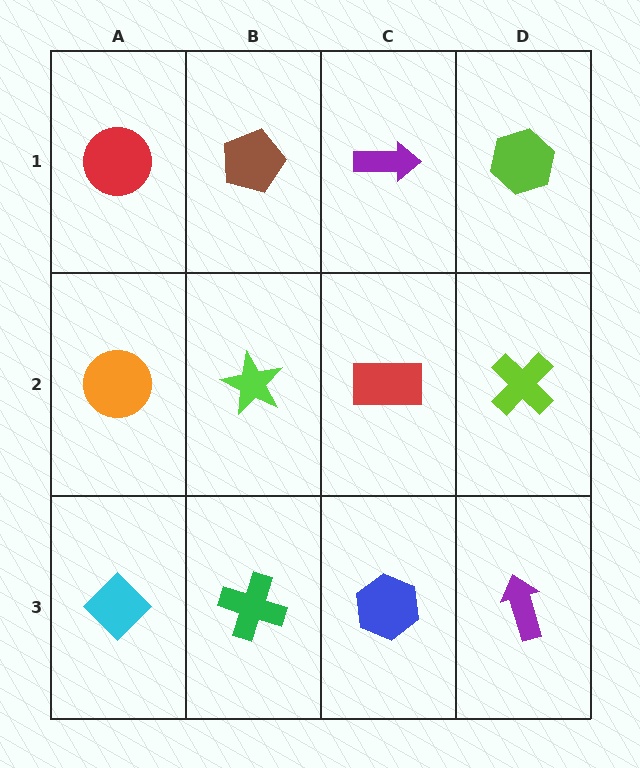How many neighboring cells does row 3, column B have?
3.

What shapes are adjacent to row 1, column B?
A lime star (row 2, column B), a red circle (row 1, column A), a purple arrow (row 1, column C).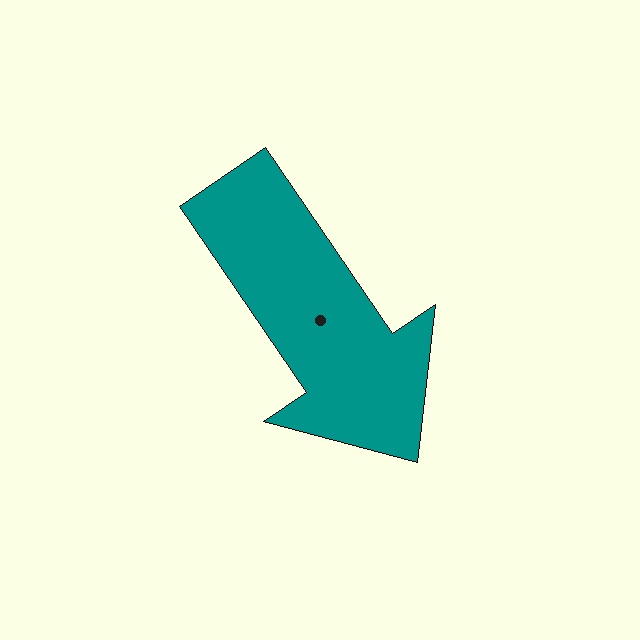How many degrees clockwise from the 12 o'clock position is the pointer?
Approximately 146 degrees.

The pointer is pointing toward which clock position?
Roughly 5 o'clock.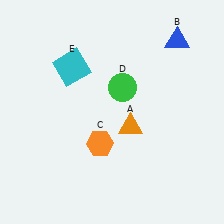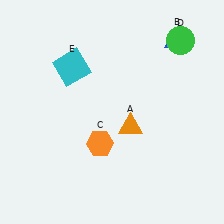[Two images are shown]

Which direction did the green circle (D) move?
The green circle (D) moved right.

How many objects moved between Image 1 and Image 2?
1 object moved between the two images.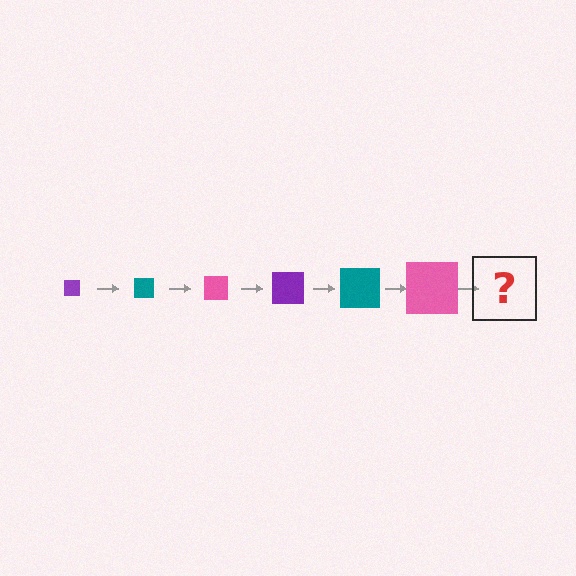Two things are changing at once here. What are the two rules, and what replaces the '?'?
The two rules are that the square grows larger each step and the color cycles through purple, teal, and pink. The '?' should be a purple square, larger than the previous one.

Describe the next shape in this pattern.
It should be a purple square, larger than the previous one.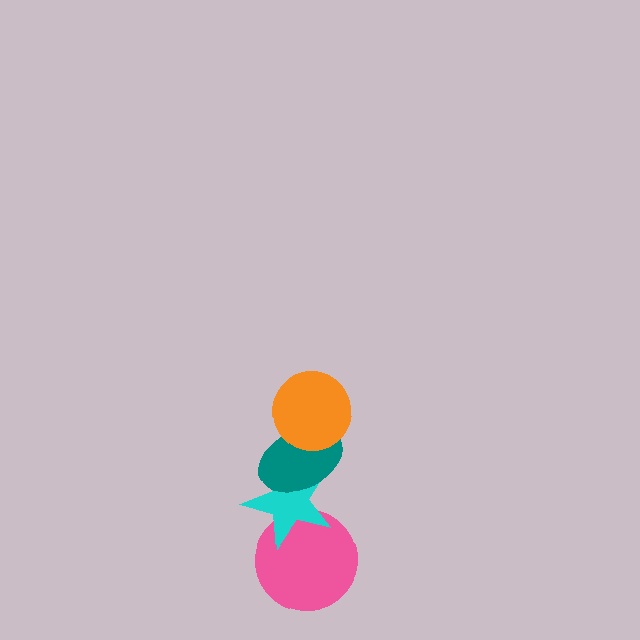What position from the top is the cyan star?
The cyan star is 3rd from the top.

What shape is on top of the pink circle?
The cyan star is on top of the pink circle.